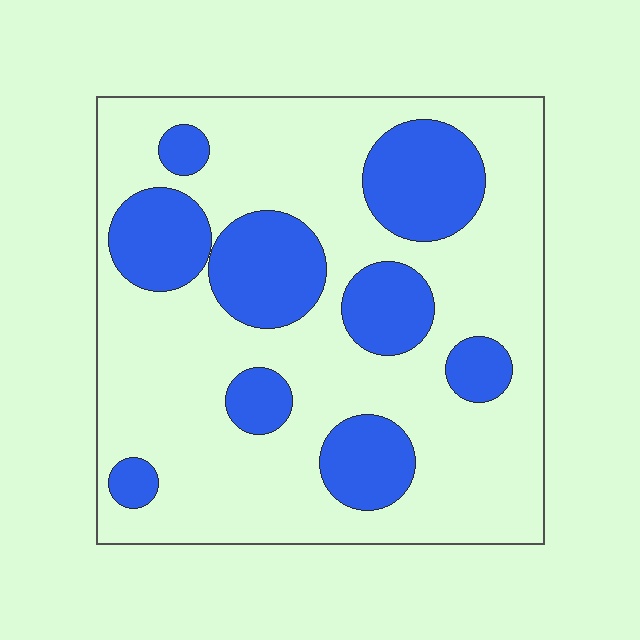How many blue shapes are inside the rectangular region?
9.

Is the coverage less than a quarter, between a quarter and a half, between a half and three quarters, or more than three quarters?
Between a quarter and a half.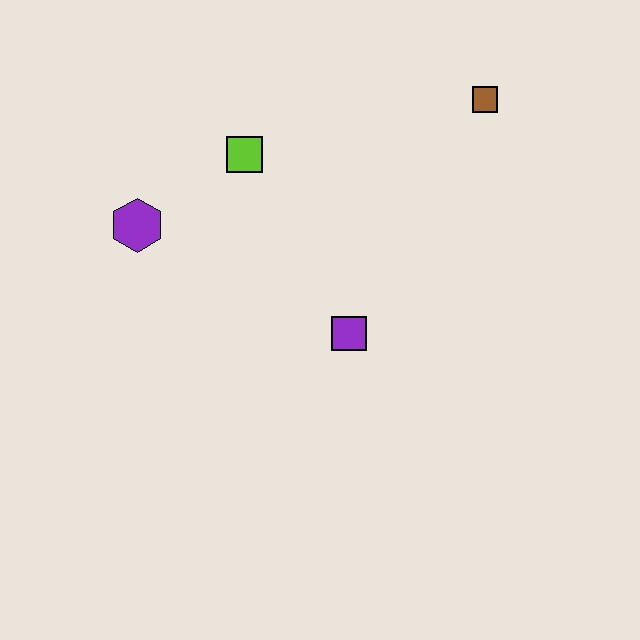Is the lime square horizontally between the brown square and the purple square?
No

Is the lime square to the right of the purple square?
No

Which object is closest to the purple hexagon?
The lime square is closest to the purple hexagon.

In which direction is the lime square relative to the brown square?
The lime square is to the left of the brown square.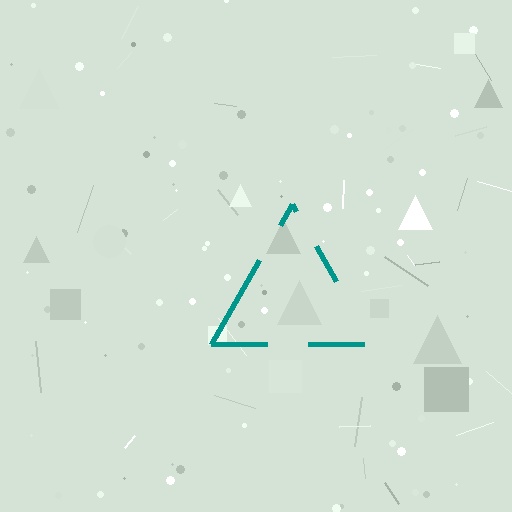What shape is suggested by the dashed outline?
The dashed outline suggests a triangle.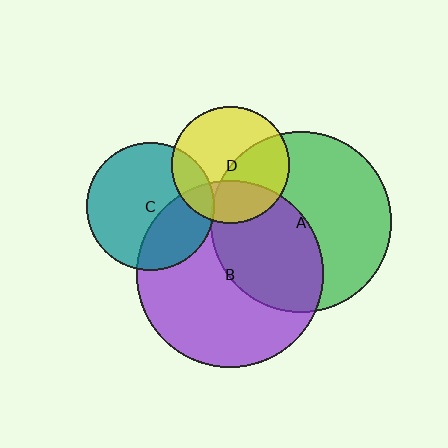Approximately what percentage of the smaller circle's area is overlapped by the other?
Approximately 45%.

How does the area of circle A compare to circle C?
Approximately 2.0 times.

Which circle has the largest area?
Circle B (purple).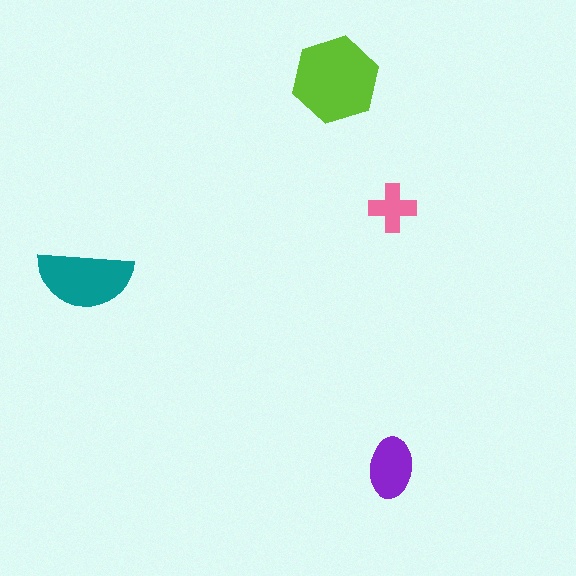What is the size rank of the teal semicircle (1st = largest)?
2nd.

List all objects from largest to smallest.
The lime hexagon, the teal semicircle, the purple ellipse, the pink cross.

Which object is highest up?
The lime hexagon is topmost.